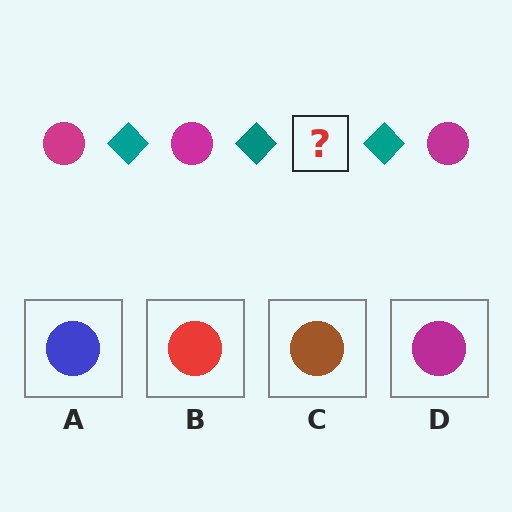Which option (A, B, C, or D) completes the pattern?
D.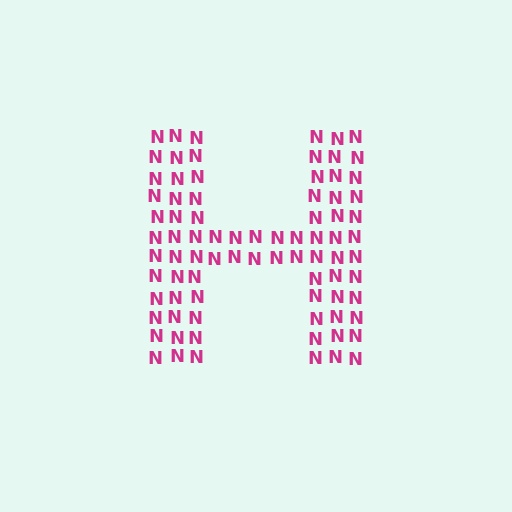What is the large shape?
The large shape is the letter H.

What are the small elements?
The small elements are letter N's.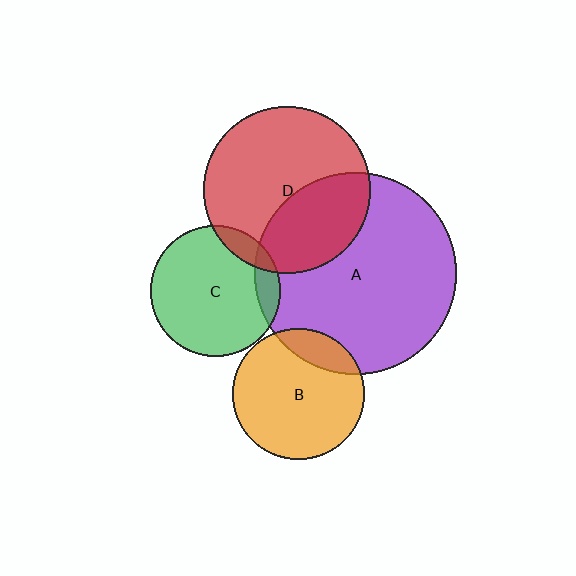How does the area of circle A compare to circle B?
Approximately 2.4 times.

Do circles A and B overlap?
Yes.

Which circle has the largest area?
Circle A (purple).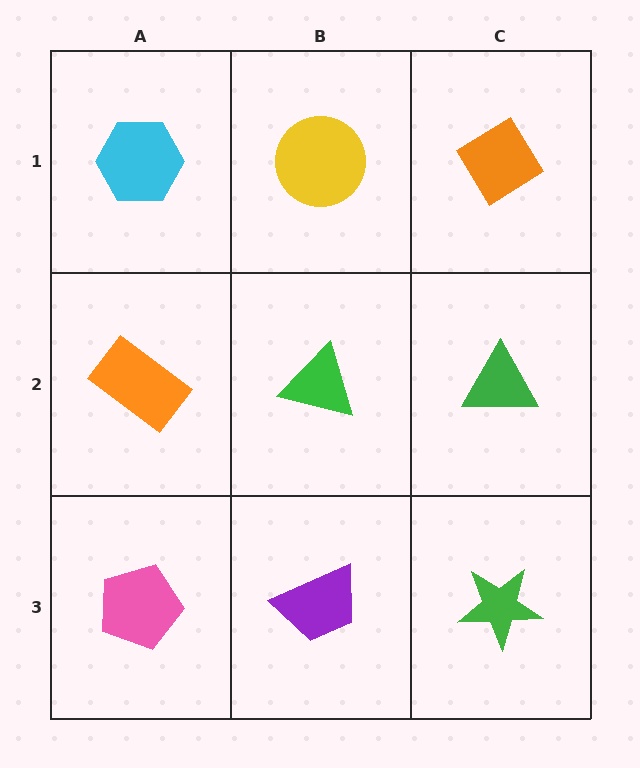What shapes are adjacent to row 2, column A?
A cyan hexagon (row 1, column A), a pink pentagon (row 3, column A), a green triangle (row 2, column B).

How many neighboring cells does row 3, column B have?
3.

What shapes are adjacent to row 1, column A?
An orange rectangle (row 2, column A), a yellow circle (row 1, column B).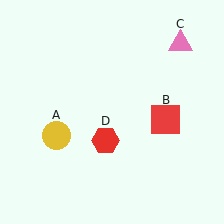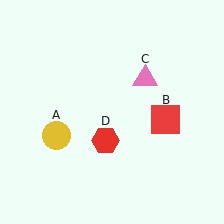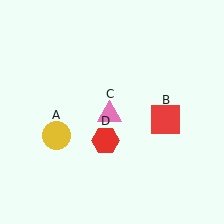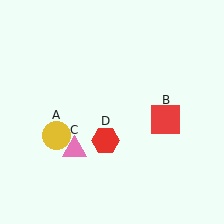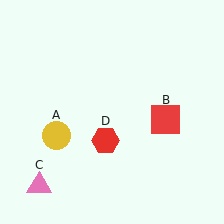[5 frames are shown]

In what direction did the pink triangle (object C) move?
The pink triangle (object C) moved down and to the left.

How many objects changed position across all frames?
1 object changed position: pink triangle (object C).